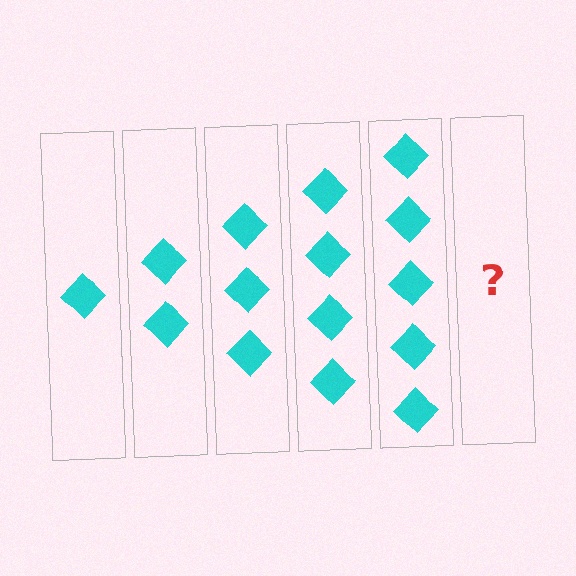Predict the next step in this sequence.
The next step is 6 diamonds.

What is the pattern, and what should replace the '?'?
The pattern is that each step adds one more diamond. The '?' should be 6 diamonds.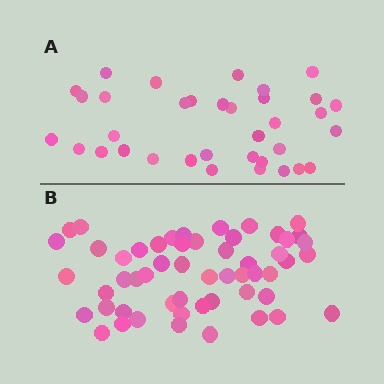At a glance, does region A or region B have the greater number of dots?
Region B (the bottom region) has more dots.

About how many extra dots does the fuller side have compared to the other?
Region B has approximately 20 more dots than region A.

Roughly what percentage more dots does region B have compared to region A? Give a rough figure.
About 55% more.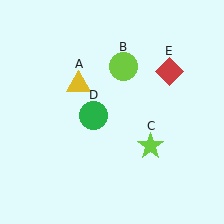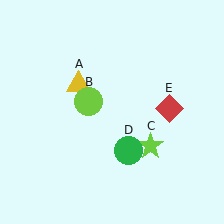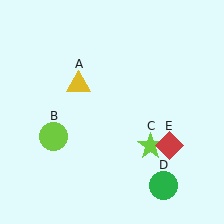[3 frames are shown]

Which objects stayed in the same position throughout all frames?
Yellow triangle (object A) and lime star (object C) remained stationary.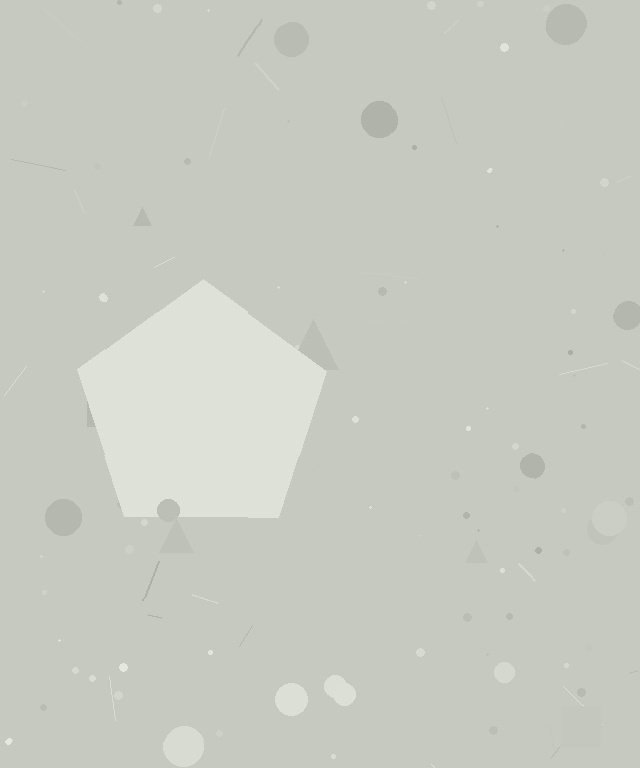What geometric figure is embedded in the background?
A pentagon is embedded in the background.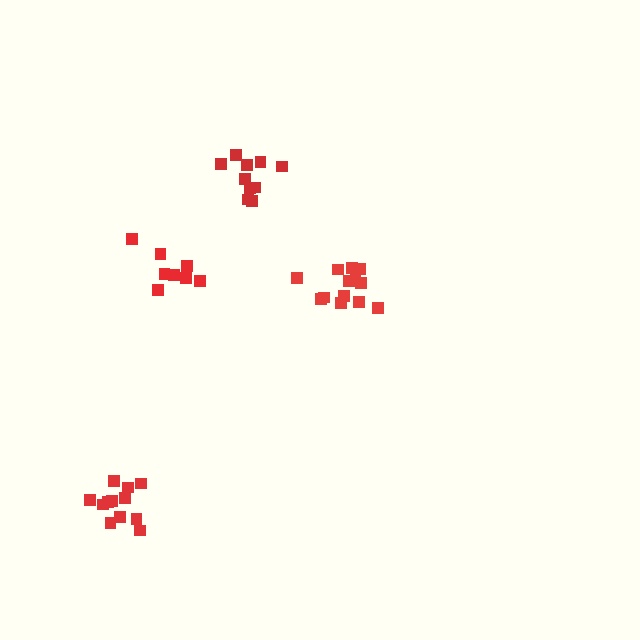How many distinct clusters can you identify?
There are 4 distinct clusters.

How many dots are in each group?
Group 1: 9 dots, Group 2: 12 dots, Group 3: 13 dots, Group 4: 10 dots (44 total).